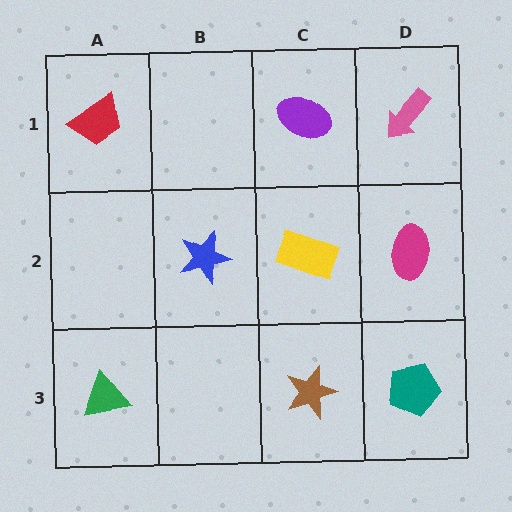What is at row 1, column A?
A red trapezoid.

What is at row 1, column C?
A purple ellipse.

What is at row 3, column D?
A teal pentagon.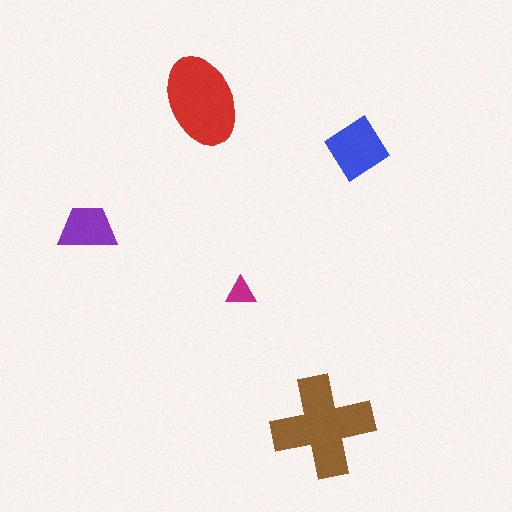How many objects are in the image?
There are 5 objects in the image.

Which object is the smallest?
The magenta triangle.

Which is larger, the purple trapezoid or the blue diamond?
The blue diamond.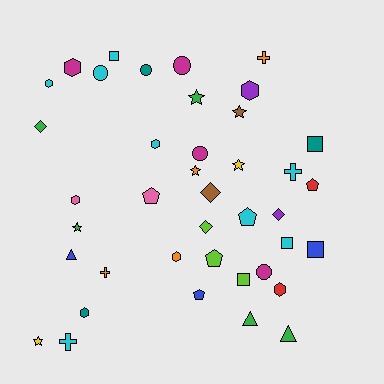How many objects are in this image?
There are 40 objects.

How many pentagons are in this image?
There are 5 pentagons.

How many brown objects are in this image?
There are 2 brown objects.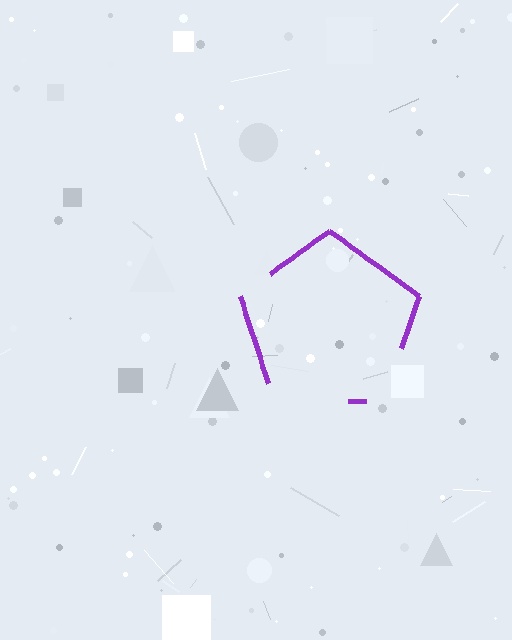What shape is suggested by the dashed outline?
The dashed outline suggests a pentagon.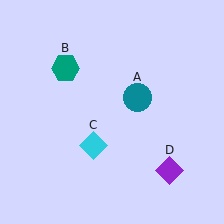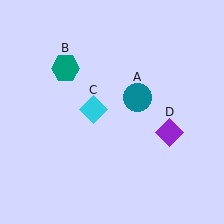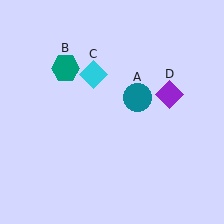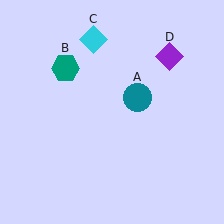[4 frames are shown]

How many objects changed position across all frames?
2 objects changed position: cyan diamond (object C), purple diamond (object D).